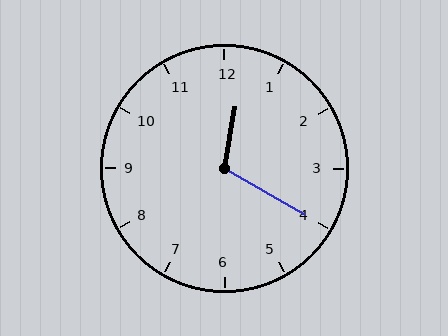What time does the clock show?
12:20.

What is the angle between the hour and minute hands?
Approximately 110 degrees.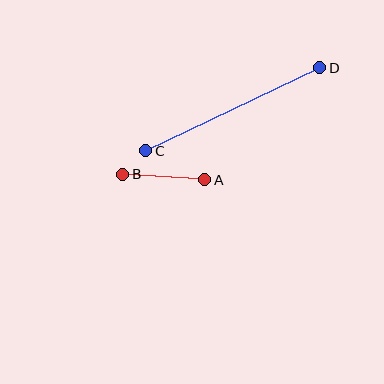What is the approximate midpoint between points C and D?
The midpoint is at approximately (233, 109) pixels.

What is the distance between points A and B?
The distance is approximately 82 pixels.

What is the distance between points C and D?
The distance is approximately 193 pixels.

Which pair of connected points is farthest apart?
Points C and D are farthest apart.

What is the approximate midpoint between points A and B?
The midpoint is at approximately (164, 177) pixels.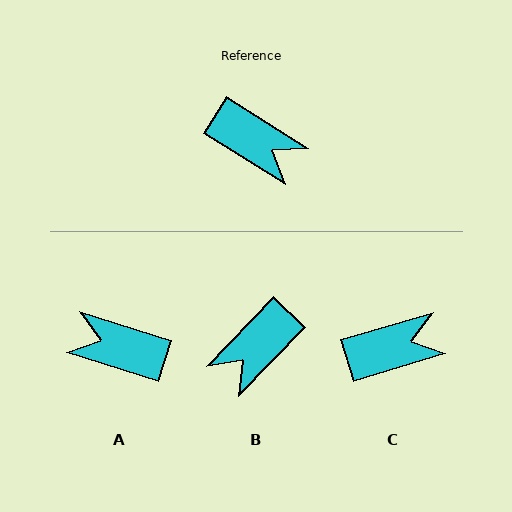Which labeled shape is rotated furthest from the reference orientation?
A, about 165 degrees away.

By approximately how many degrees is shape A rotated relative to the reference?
Approximately 165 degrees clockwise.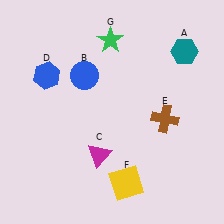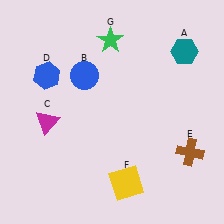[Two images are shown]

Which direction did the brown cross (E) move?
The brown cross (E) moved down.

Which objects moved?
The objects that moved are: the magenta triangle (C), the brown cross (E).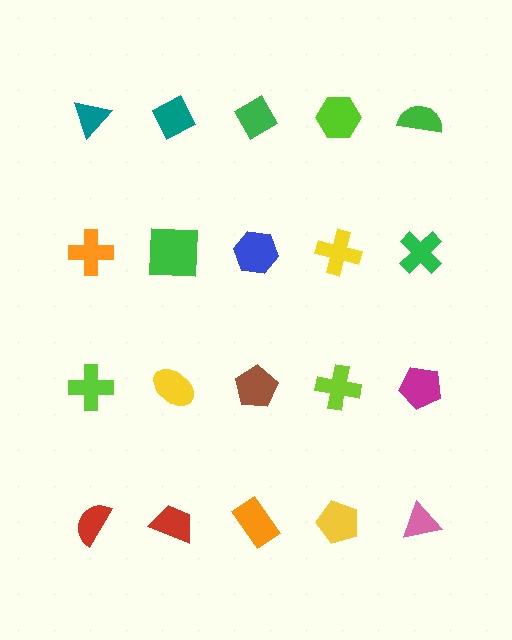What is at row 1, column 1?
A teal triangle.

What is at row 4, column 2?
A red trapezoid.